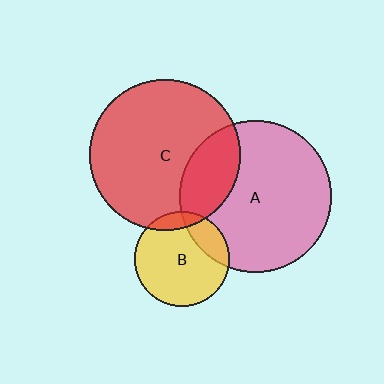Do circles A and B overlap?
Yes.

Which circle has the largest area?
Circle A (pink).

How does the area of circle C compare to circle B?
Approximately 2.5 times.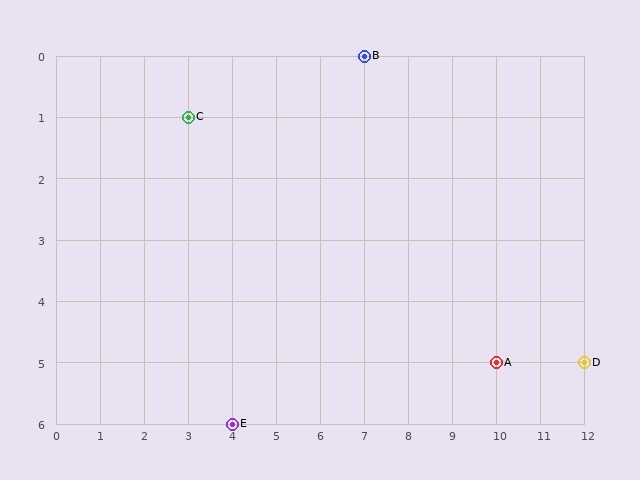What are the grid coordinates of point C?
Point C is at grid coordinates (3, 1).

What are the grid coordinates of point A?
Point A is at grid coordinates (10, 5).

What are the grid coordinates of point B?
Point B is at grid coordinates (7, 0).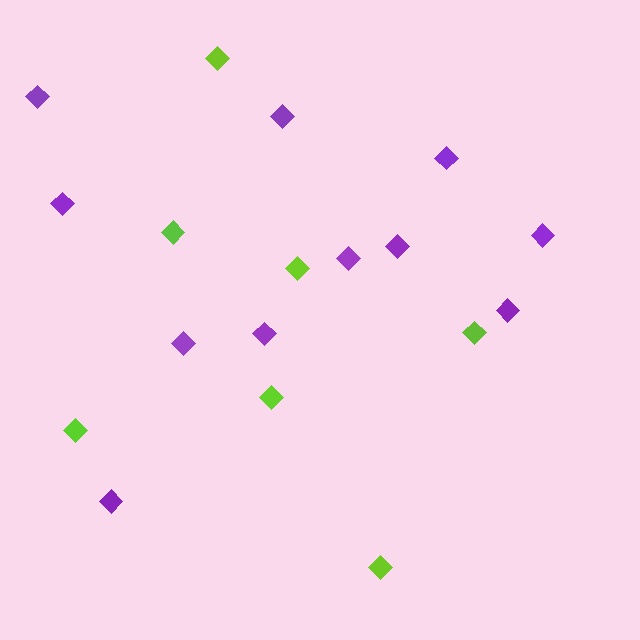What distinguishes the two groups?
There are 2 groups: one group of purple diamonds (11) and one group of lime diamonds (7).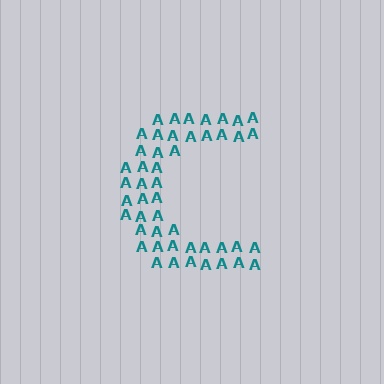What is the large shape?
The large shape is the letter C.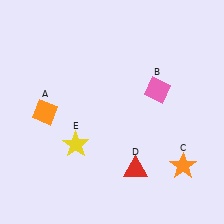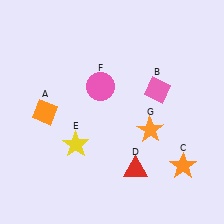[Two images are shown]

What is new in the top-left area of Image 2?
A pink circle (F) was added in the top-left area of Image 2.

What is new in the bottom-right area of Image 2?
An orange star (G) was added in the bottom-right area of Image 2.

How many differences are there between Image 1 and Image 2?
There are 2 differences between the two images.